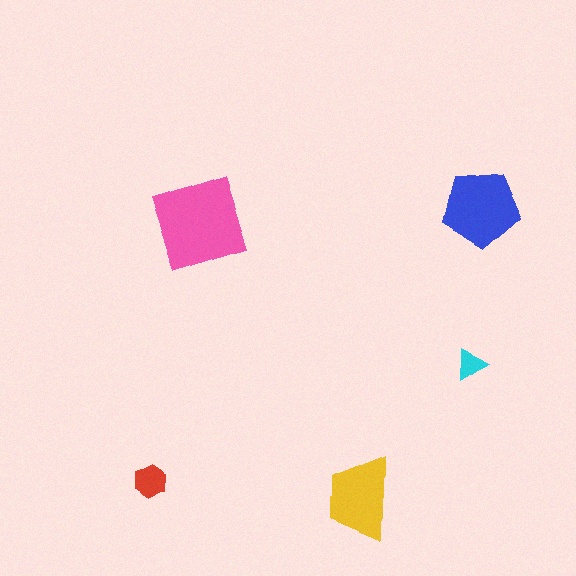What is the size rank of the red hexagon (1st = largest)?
4th.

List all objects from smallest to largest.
The cyan triangle, the red hexagon, the yellow trapezoid, the blue pentagon, the pink square.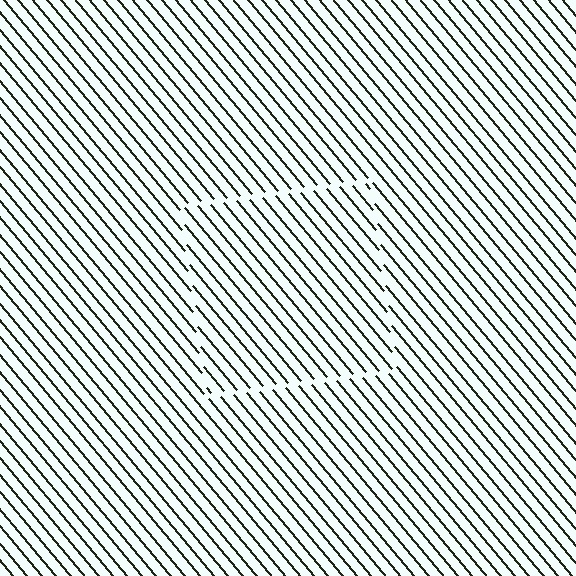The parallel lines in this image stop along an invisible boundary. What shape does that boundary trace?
An illusory square. The interior of the shape contains the same grating, shifted by half a period — the contour is defined by the phase discontinuity where line-ends from the inner and outer gratings abut.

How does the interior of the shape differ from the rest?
The interior of the shape contains the same grating, shifted by half a period — the contour is defined by the phase discontinuity where line-ends from the inner and outer gratings abut.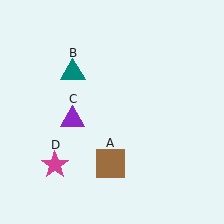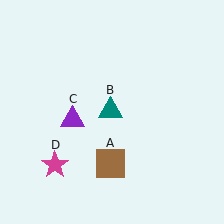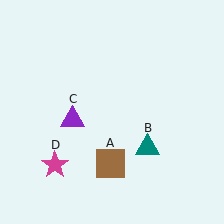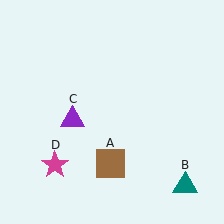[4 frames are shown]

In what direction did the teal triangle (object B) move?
The teal triangle (object B) moved down and to the right.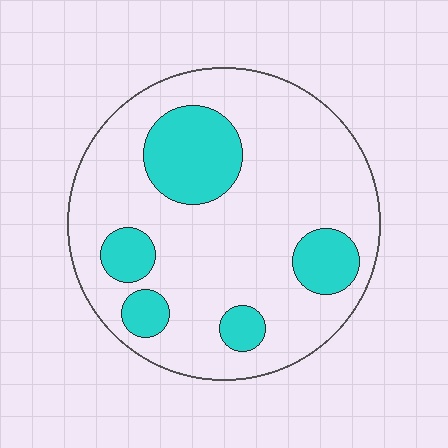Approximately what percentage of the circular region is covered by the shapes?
Approximately 25%.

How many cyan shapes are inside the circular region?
5.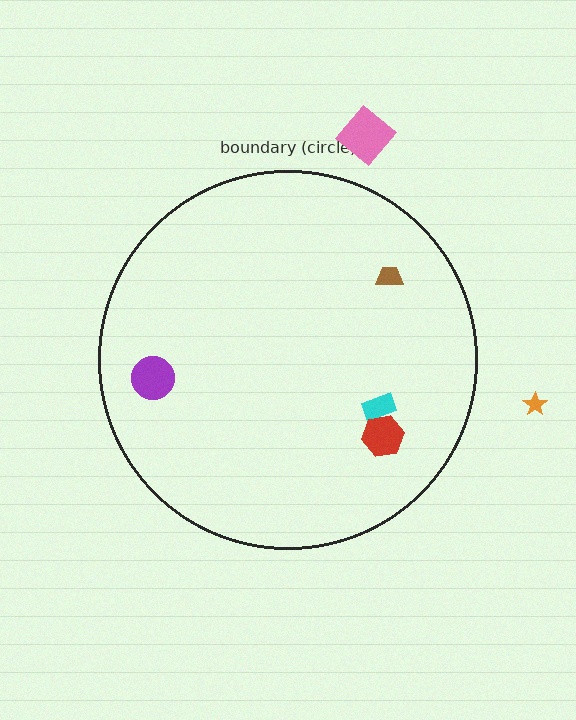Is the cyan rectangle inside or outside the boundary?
Inside.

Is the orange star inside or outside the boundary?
Outside.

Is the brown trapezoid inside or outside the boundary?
Inside.